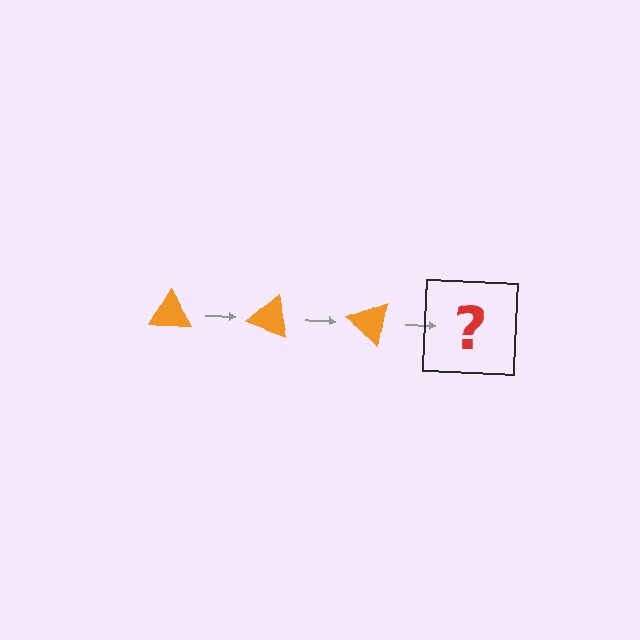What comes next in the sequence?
The next element should be an orange triangle rotated 60 degrees.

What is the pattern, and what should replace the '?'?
The pattern is that the triangle rotates 20 degrees each step. The '?' should be an orange triangle rotated 60 degrees.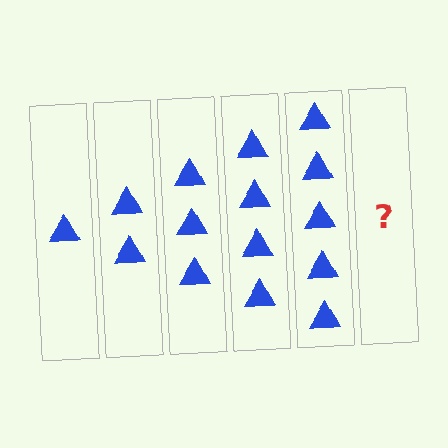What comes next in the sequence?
The next element should be 6 triangles.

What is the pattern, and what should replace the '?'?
The pattern is that each step adds one more triangle. The '?' should be 6 triangles.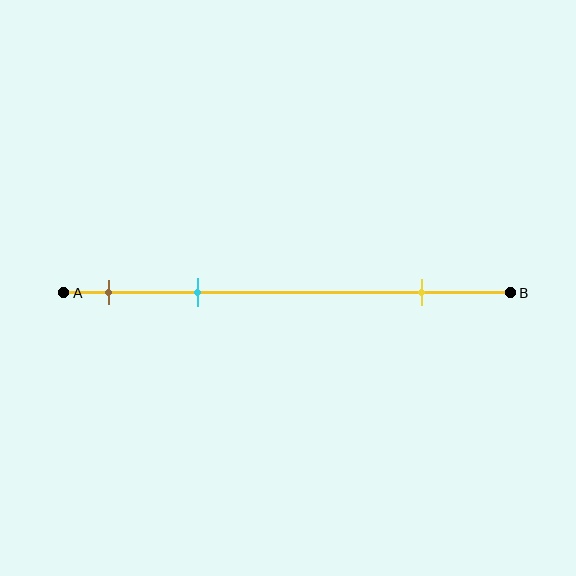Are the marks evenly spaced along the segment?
No, the marks are not evenly spaced.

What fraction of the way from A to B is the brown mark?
The brown mark is approximately 10% (0.1) of the way from A to B.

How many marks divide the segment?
There are 3 marks dividing the segment.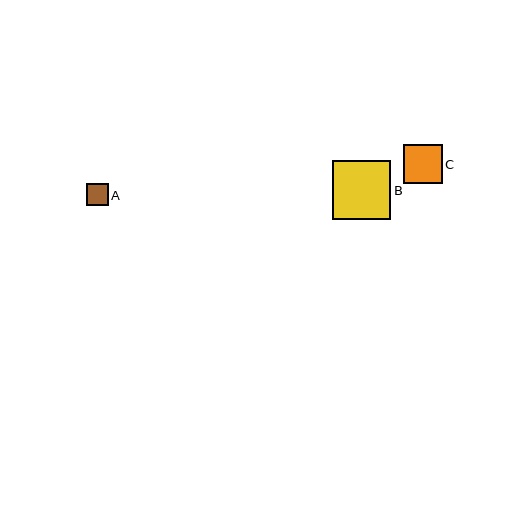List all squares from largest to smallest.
From largest to smallest: B, C, A.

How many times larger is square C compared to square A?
Square C is approximately 1.8 times the size of square A.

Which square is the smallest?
Square A is the smallest with a size of approximately 22 pixels.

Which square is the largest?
Square B is the largest with a size of approximately 59 pixels.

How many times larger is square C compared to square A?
Square C is approximately 1.8 times the size of square A.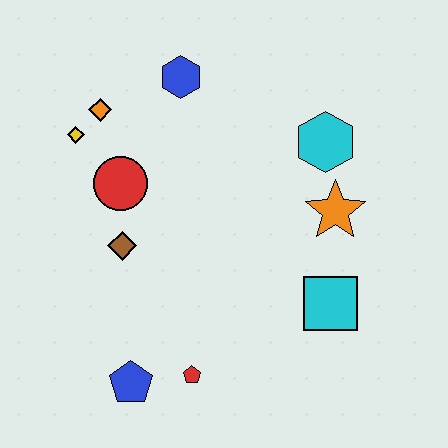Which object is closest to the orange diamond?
The yellow diamond is closest to the orange diamond.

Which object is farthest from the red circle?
The cyan square is farthest from the red circle.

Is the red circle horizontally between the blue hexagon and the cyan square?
No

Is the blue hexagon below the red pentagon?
No